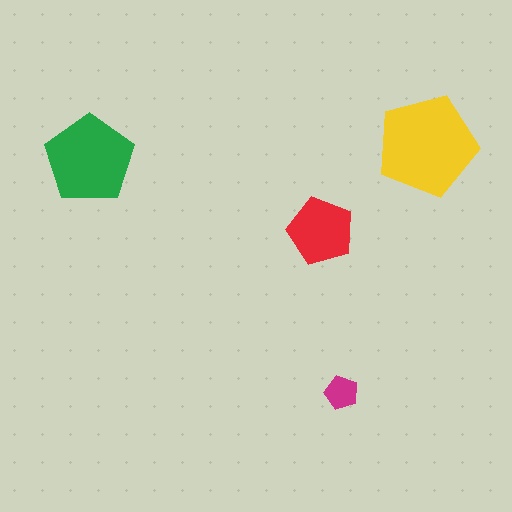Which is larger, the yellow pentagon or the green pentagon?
The yellow one.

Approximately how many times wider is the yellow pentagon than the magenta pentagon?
About 3 times wider.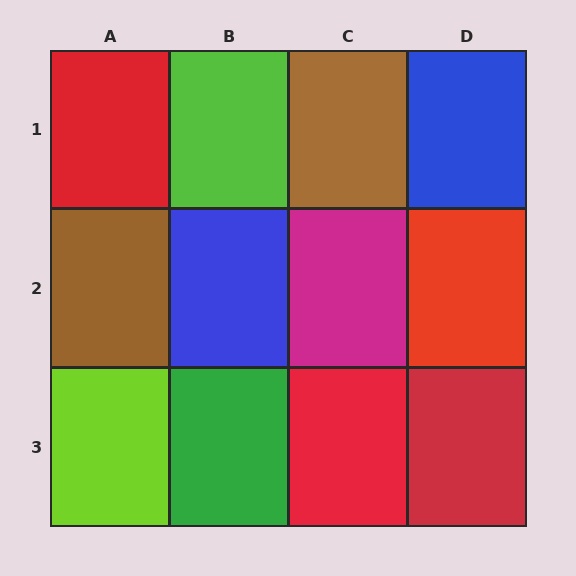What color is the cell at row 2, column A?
Brown.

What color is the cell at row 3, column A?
Lime.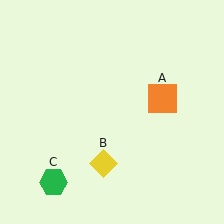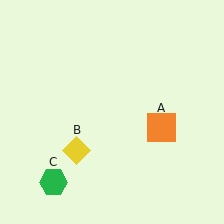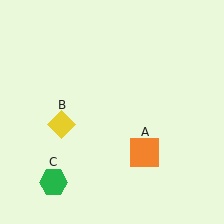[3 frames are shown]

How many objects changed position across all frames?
2 objects changed position: orange square (object A), yellow diamond (object B).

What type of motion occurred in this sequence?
The orange square (object A), yellow diamond (object B) rotated clockwise around the center of the scene.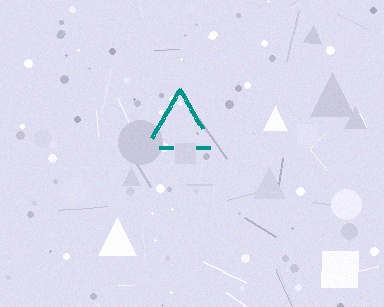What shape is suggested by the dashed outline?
The dashed outline suggests a triangle.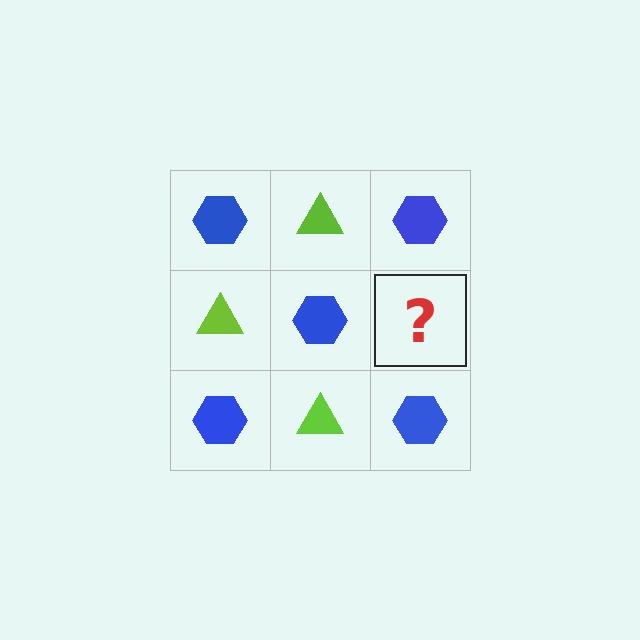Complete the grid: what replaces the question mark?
The question mark should be replaced with a lime triangle.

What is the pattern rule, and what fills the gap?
The rule is that it alternates blue hexagon and lime triangle in a checkerboard pattern. The gap should be filled with a lime triangle.